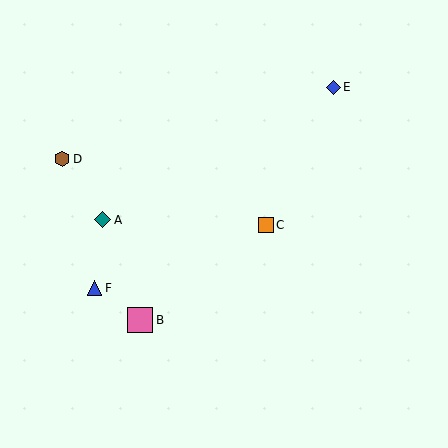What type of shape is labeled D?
Shape D is a brown hexagon.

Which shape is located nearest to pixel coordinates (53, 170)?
The brown hexagon (labeled D) at (62, 159) is nearest to that location.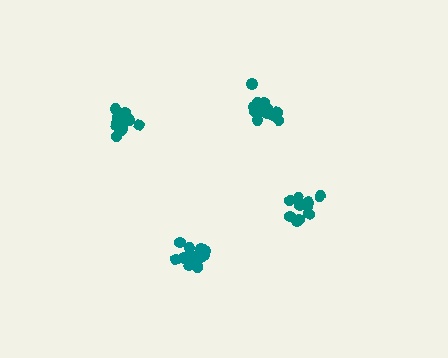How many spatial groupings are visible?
There are 4 spatial groupings.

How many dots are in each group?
Group 1: 13 dots, Group 2: 15 dots, Group 3: 12 dots, Group 4: 14 dots (54 total).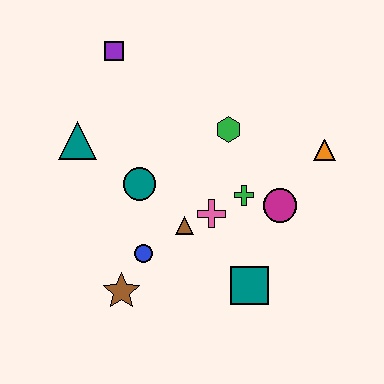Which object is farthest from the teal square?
The purple square is farthest from the teal square.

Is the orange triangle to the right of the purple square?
Yes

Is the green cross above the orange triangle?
No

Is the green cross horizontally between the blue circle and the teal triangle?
No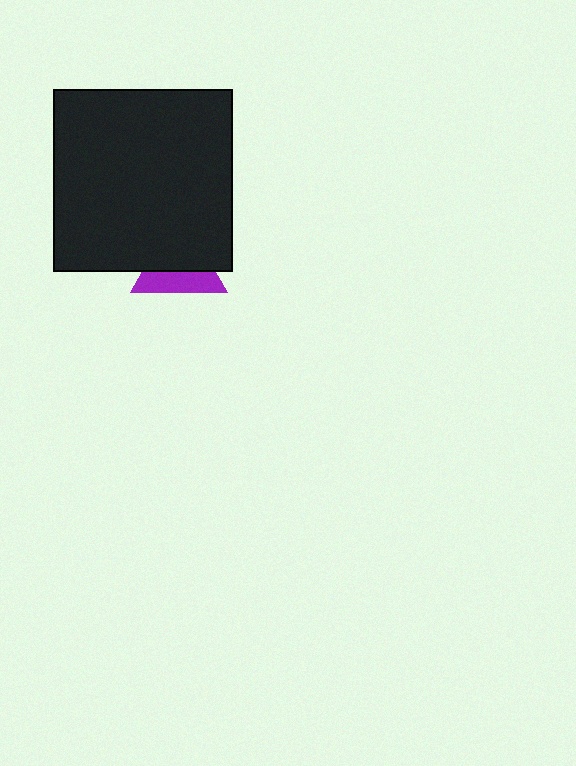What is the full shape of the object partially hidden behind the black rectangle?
The partially hidden object is a purple triangle.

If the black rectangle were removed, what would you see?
You would see the complete purple triangle.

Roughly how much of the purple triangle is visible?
A small part of it is visible (roughly 45%).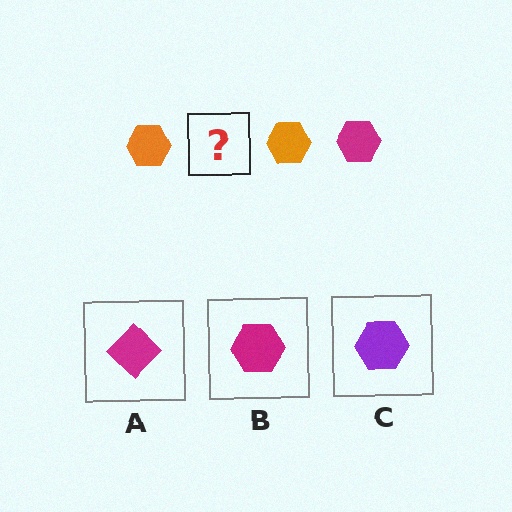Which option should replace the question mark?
Option B.